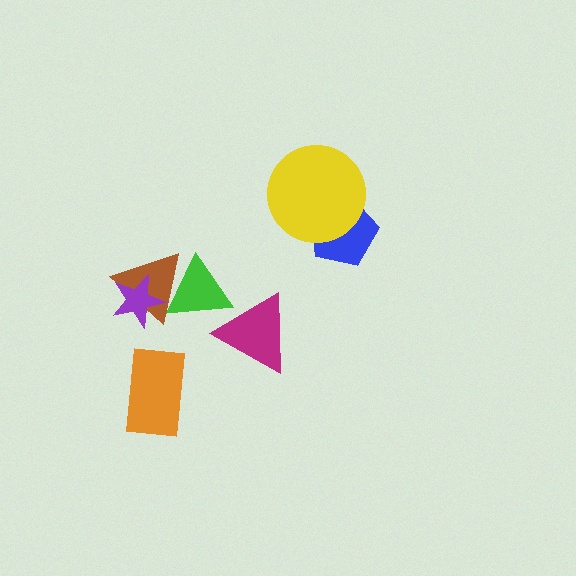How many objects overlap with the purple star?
1 object overlaps with the purple star.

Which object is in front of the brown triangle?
The purple star is in front of the brown triangle.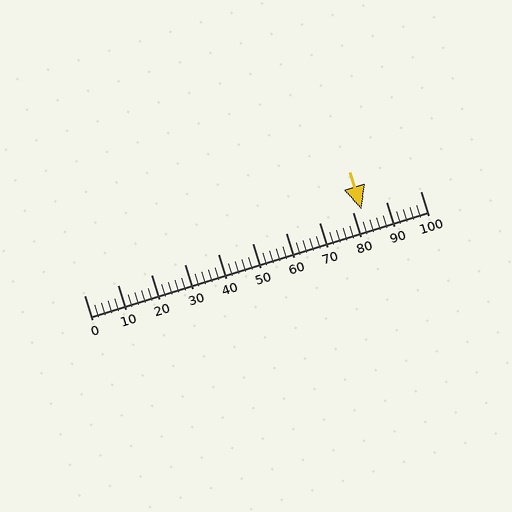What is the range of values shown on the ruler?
The ruler shows values from 0 to 100.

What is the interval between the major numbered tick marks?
The major tick marks are spaced 10 units apart.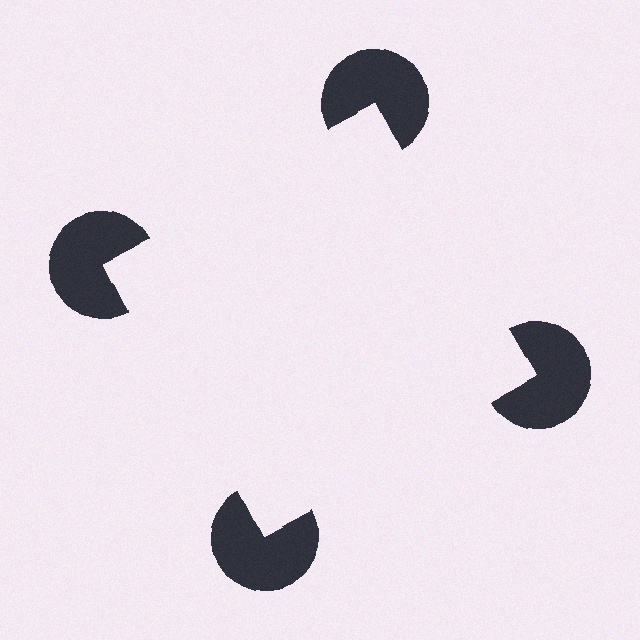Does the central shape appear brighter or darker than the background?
It typically appears slightly brighter than the background, even though no actual brightness change is drawn.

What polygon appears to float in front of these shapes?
An illusory square — its edges are inferred from the aligned wedge cuts in the pac-man discs, not physically drawn.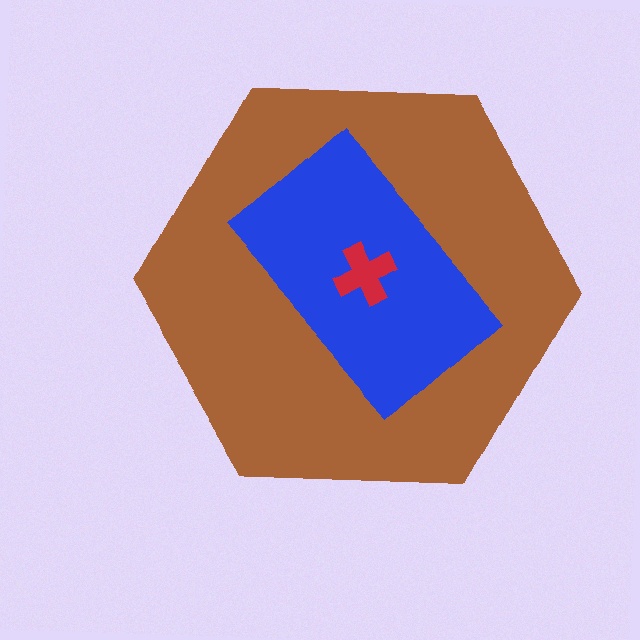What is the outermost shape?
The brown hexagon.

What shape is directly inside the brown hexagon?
The blue rectangle.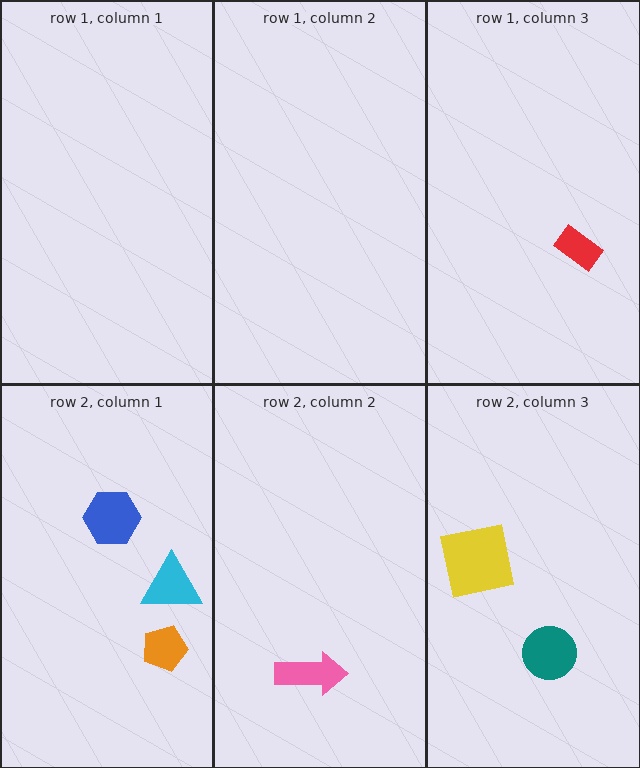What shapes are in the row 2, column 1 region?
The blue hexagon, the cyan triangle, the orange pentagon.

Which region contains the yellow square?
The row 2, column 3 region.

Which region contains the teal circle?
The row 2, column 3 region.